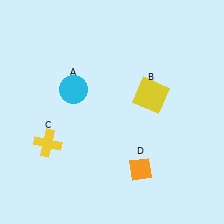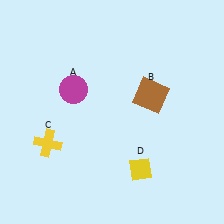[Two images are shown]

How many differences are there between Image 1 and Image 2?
There are 3 differences between the two images.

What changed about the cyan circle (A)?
In Image 1, A is cyan. In Image 2, it changed to magenta.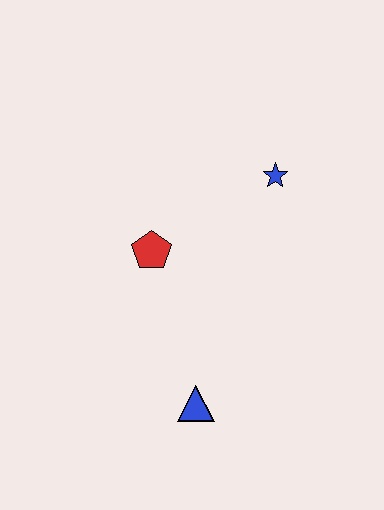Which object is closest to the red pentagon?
The blue star is closest to the red pentagon.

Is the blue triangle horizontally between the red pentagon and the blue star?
Yes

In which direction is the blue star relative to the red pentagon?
The blue star is to the right of the red pentagon.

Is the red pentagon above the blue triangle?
Yes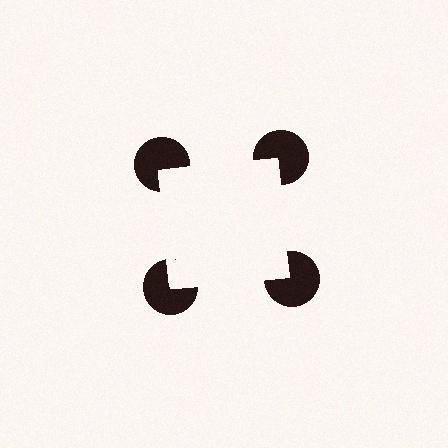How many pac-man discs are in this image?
There are 4 — one at each vertex of the illusory square.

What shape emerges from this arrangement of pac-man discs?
An illusory square — its edges are inferred from the aligned wedge cuts in the pac-man discs, not physically drawn.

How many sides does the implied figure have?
4 sides.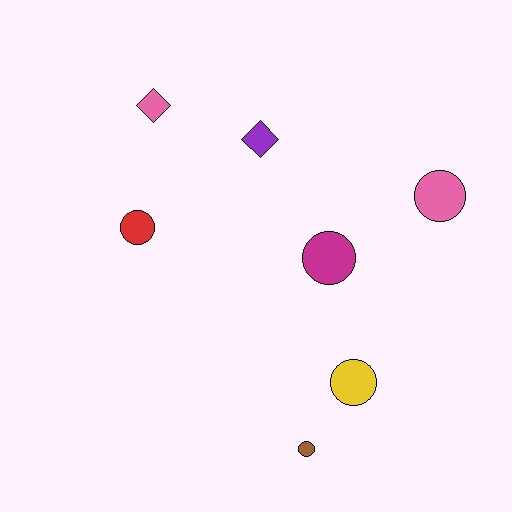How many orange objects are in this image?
There are no orange objects.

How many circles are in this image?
There are 5 circles.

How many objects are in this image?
There are 7 objects.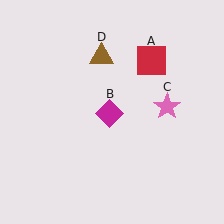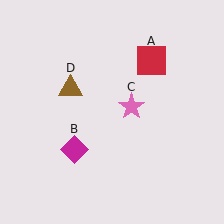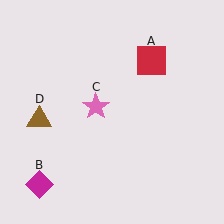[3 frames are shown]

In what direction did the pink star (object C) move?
The pink star (object C) moved left.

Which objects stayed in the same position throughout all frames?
Red square (object A) remained stationary.